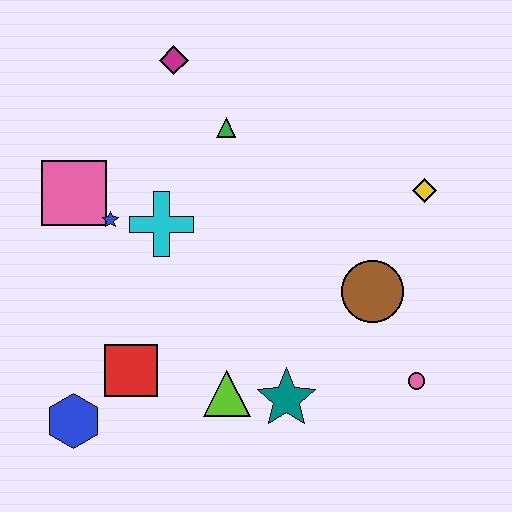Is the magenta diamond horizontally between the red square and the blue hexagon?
No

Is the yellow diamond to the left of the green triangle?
No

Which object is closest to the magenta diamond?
The green triangle is closest to the magenta diamond.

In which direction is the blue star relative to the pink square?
The blue star is to the right of the pink square.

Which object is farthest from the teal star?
The magenta diamond is farthest from the teal star.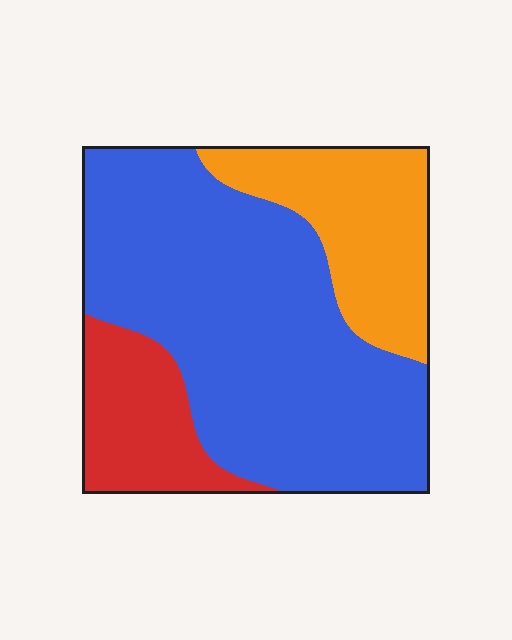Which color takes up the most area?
Blue, at roughly 60%.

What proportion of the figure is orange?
Orange takes up about one fifth (1/5) of the figure.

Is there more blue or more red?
Blue.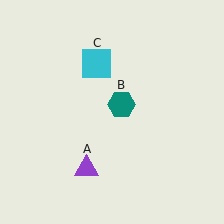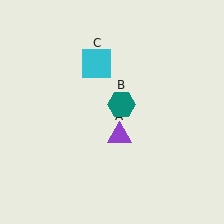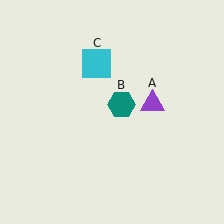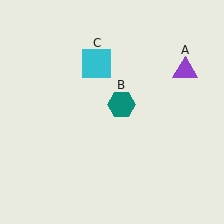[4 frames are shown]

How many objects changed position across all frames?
1 object changed position: purple triangle (object A).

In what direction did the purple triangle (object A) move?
The purple triangle (object A) moved up and to the right.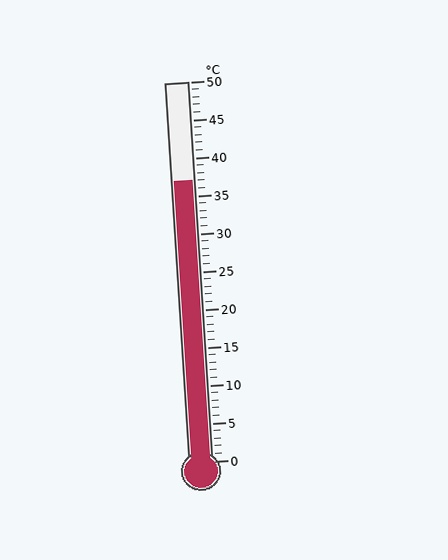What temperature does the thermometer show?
The thermometer shows approximately 37°C.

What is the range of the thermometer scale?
The thermometer scale ranges from 0°C to 50°C.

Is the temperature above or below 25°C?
The temperature is above 25°C.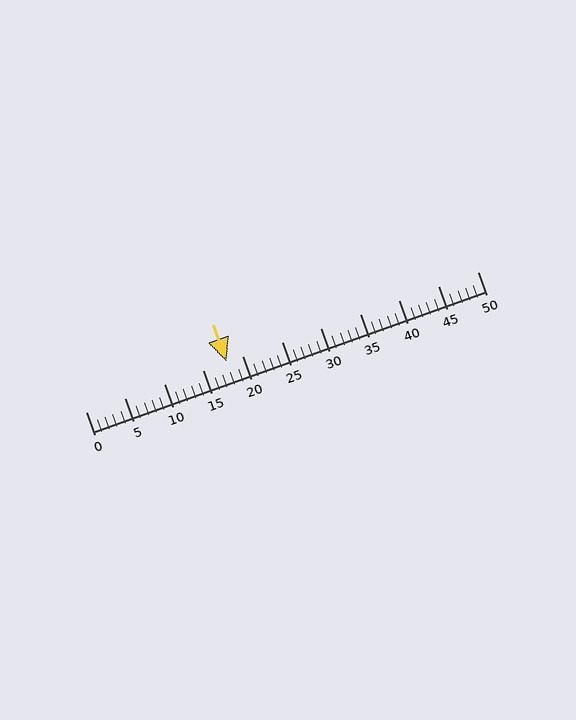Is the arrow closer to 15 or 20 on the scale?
The arrow is closer to 20.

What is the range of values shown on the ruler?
The ruler shows values from 0 to 50.